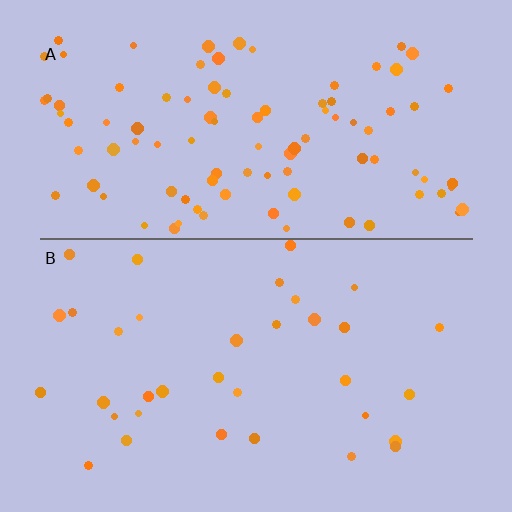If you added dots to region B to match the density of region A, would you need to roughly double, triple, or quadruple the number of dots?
Approximately triple.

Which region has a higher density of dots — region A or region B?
A (the top).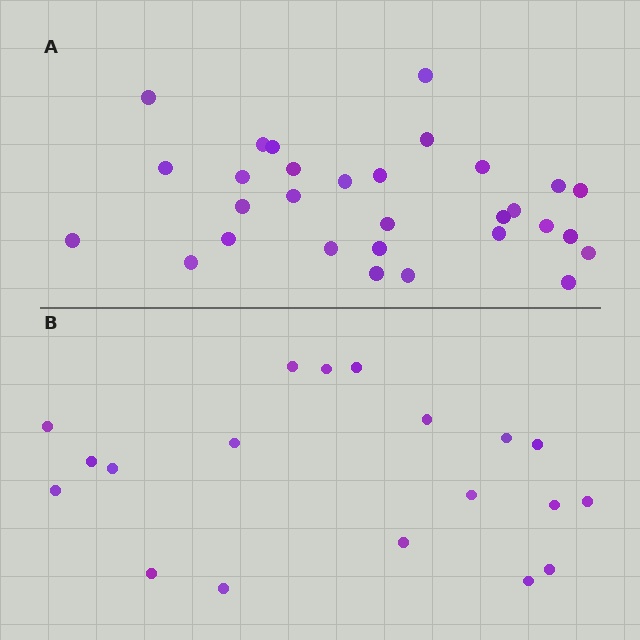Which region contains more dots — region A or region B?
Region A (the top region) has more dots.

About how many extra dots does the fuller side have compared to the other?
Region A has roughly 12 or so more dots than region B.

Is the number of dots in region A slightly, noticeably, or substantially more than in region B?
Region A has substantially more. The ratio is roughly 1.6 to 1.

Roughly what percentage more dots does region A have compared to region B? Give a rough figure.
About 60% more.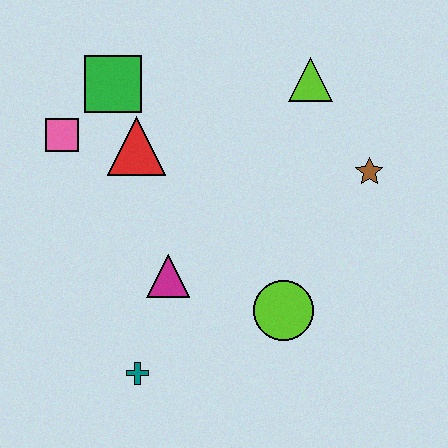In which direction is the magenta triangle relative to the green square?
The magenta triangle is below the green square.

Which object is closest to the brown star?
The lime triangle is closest to the brown star.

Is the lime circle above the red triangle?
No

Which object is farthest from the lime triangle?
The teal cross is farthest from the lime triangle.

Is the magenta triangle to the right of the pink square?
Yes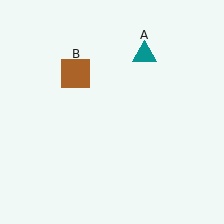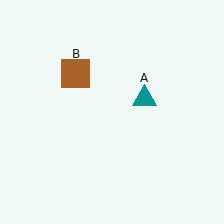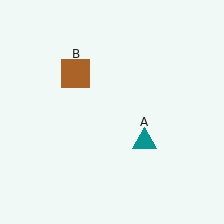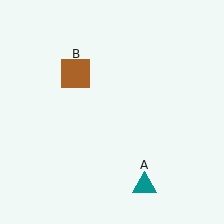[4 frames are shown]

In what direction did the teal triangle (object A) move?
The teal triangle (object A) moved down.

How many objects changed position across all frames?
1 object changed position: teal triangle (object A).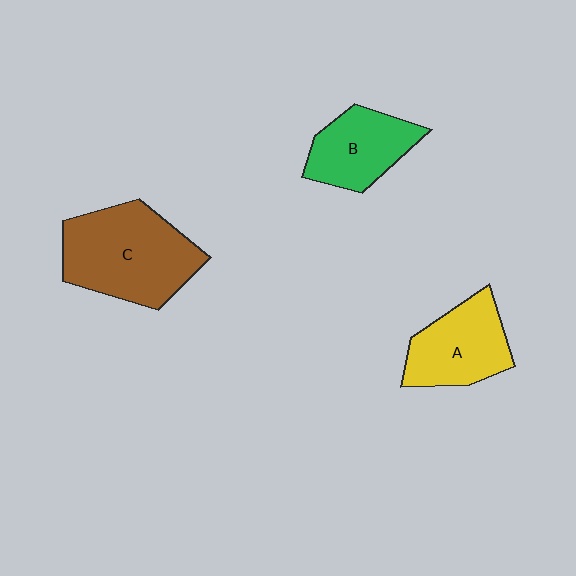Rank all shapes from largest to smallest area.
From largest to smallest: C (brown), A (yellow), B (green).